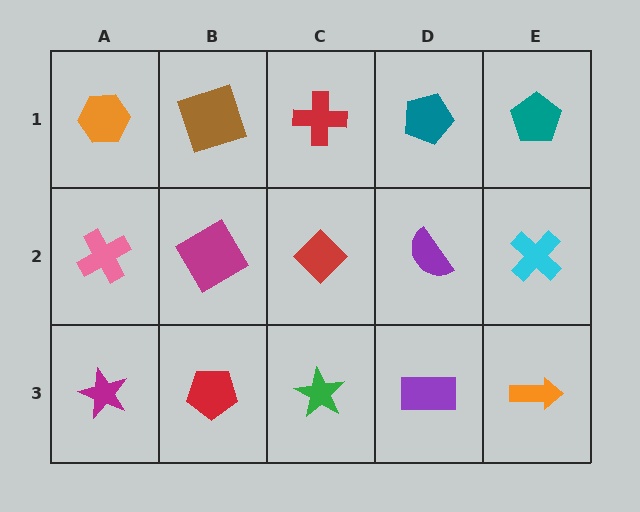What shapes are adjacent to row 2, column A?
An orange hexagon (row 1, column A), a magenta star (row 3, column A), a magenta diamond (row 2, column B).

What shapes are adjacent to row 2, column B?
A brown square (row 1, column B), a red pentagon (row 3, column B), a pink cross (row 2, column A), a red diamond (row 2, column C).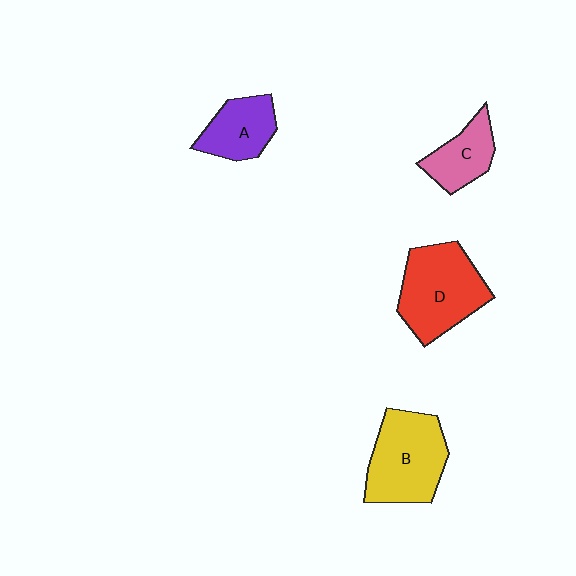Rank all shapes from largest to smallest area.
From largest to smallest: D (red), B (yellow), A (purple), C (pink).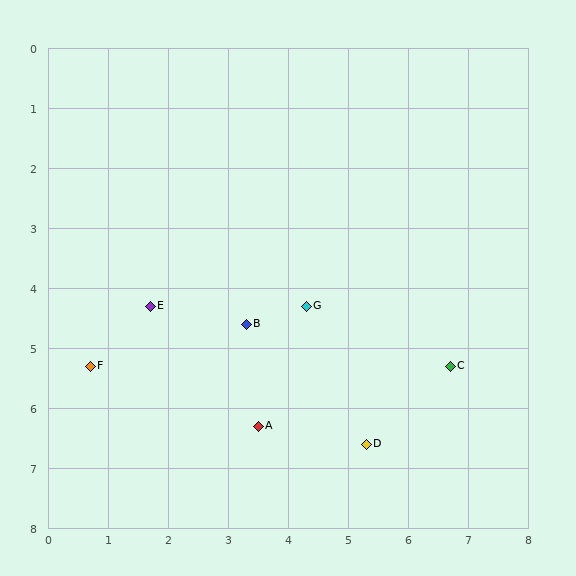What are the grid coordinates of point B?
Point B is at approximately (3.3, 4.6).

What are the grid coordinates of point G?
Point G is at approximately (4.3, 4.3).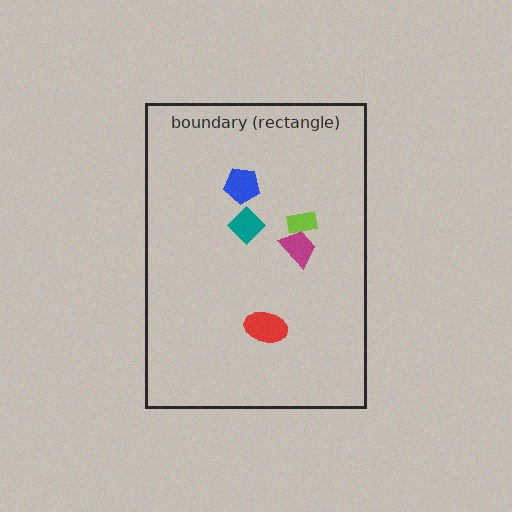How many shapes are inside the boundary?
5 inside, 0 outside.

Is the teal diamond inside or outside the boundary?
Inside.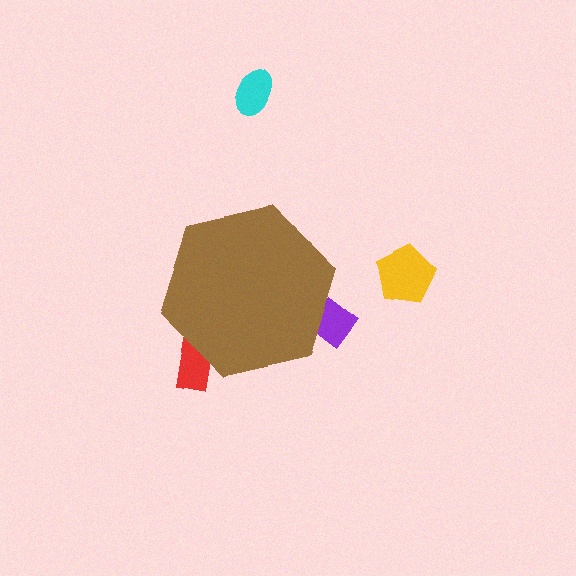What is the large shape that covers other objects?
A brown hexagon.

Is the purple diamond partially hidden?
Yes, the purple diamond is partially hidden behind the brown hexagon.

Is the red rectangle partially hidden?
Yes, the red rectangle is partially hidden behind the brown hexagon.